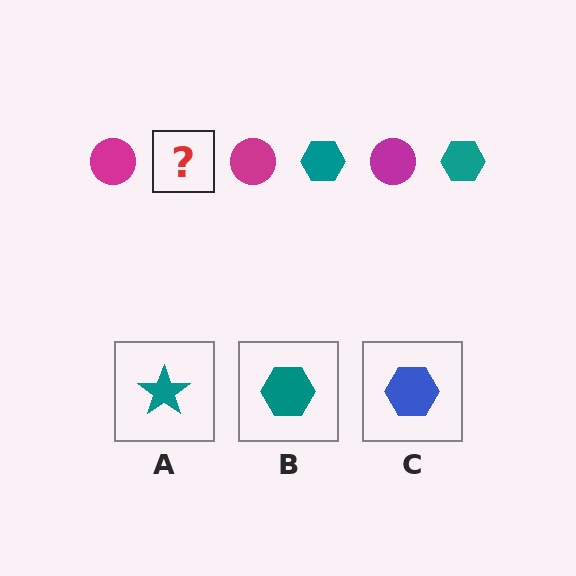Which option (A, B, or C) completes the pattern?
B.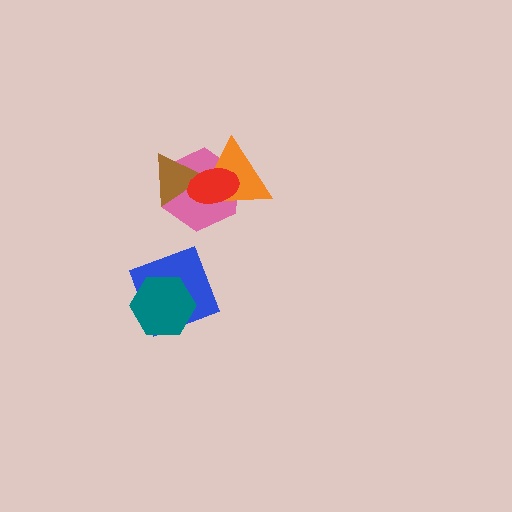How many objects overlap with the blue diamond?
1 object overlaps with the blue diamond.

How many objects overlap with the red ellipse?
3 objects overlap with the red ellipse.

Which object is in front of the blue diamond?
The teal hexagon is in front of the blue diamond.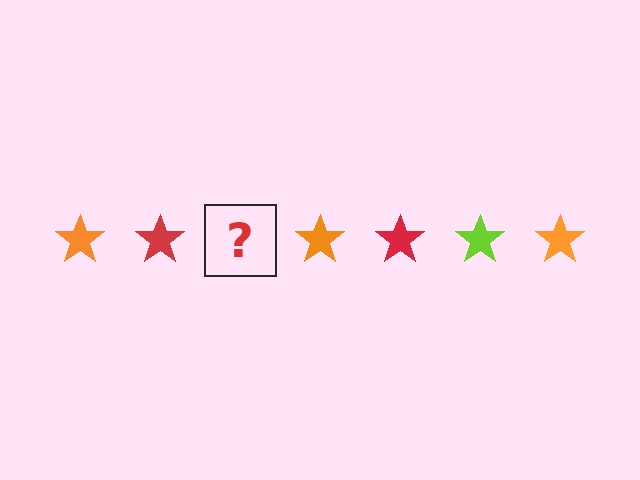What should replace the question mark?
The question mark should be replaced with a lime star.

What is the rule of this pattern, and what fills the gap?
The rule is that the pattern cycles through orange, red, lime stars. The gap should be filled with a lime star.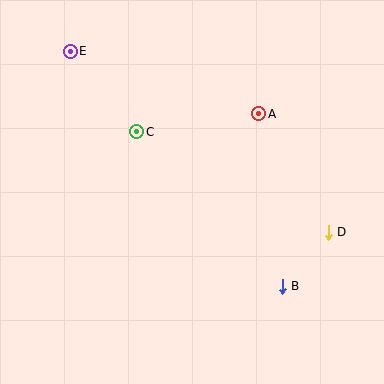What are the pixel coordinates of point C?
Point C is at (137, 132).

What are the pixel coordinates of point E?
Point E is at (70, 51).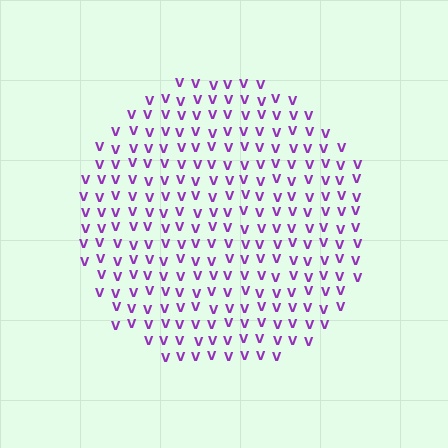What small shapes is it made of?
It is made of small letter V's.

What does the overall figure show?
The overall figure shows a circle.